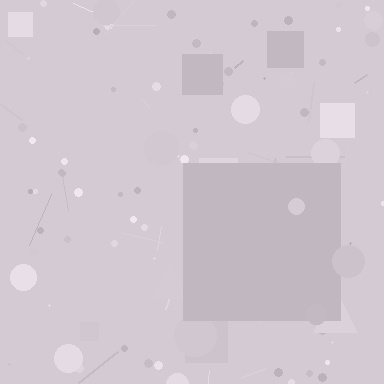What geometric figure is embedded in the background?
A square is embedded in the background.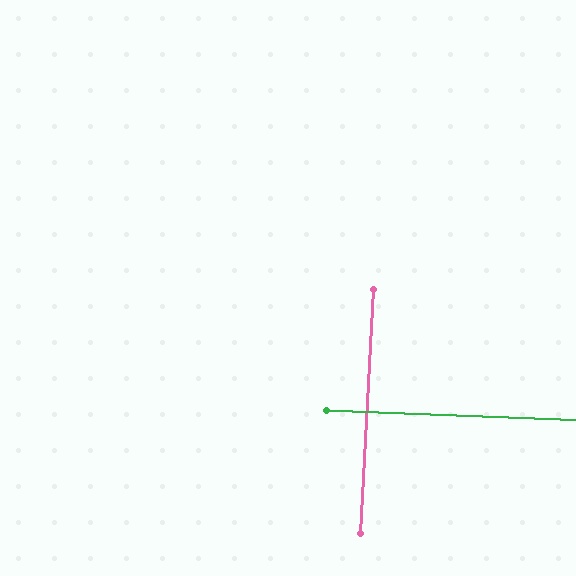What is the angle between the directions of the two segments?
Approximately 89 degrees.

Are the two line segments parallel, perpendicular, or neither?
Perpendicular — they meet at approximately 89°.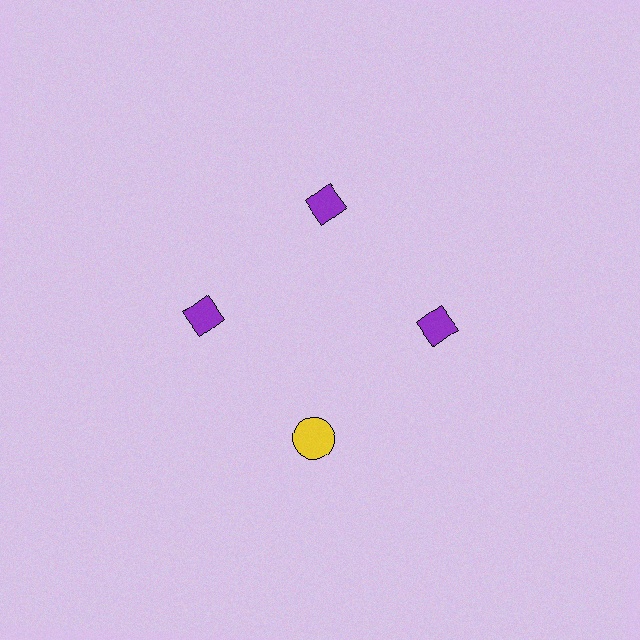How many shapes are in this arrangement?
There are 4 shapes arranged in a ring pattern.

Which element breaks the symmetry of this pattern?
The yellow circle at roughly the 6 o'clock position breaks the symmetry. All other shapes are purple diamonds.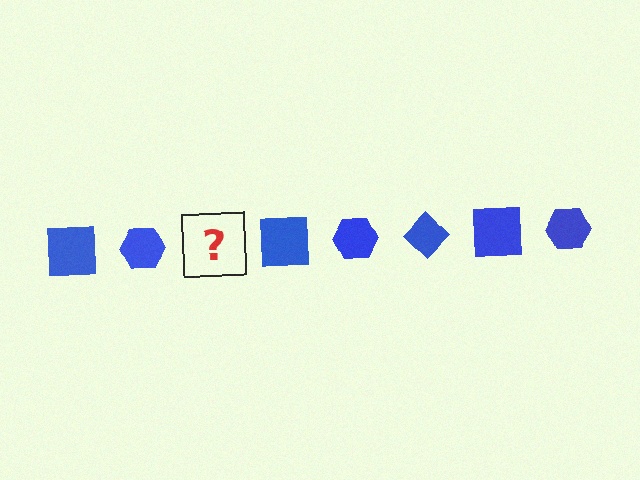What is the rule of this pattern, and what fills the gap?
The rule is that the pattern cycles through square, hexagon, diamond shapes in blue. The gap should be filled with a blue diamond.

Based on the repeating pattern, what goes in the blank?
The blank should be a blue diamond.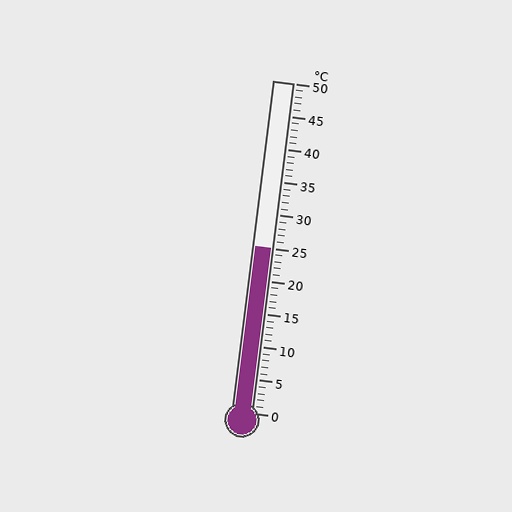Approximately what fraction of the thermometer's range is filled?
The thermometer is filled to approximately 50% of its range.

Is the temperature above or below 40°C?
The temperature is below 40°C.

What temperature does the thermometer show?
The thermometer shows approximately 25°C.